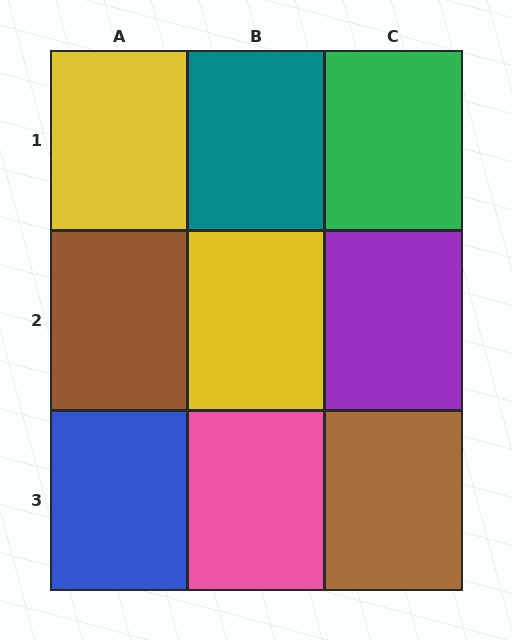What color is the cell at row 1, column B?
Teal.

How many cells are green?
1 cell is green.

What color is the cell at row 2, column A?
Brown.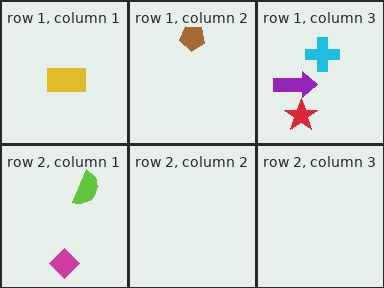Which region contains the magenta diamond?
The row 2, column 1 region.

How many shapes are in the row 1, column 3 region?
3.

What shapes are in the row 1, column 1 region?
The yellow rectangle.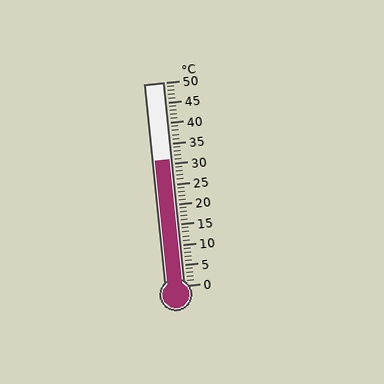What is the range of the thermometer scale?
The thermometer scale ranges from 0°C to 50°C.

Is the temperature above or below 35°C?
The temperature is below 35°C.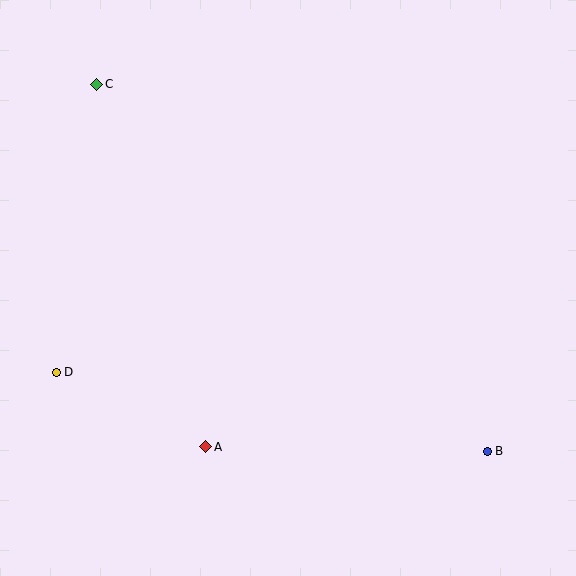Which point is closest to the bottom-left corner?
Point D is closest to the bottom-left corner.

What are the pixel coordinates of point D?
Point D is at (56, 372).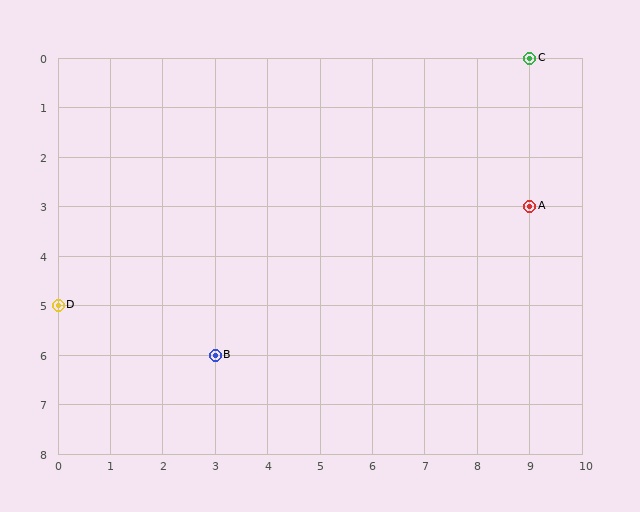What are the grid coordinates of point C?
Point C is at grid coordinates (9, 0).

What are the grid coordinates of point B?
Point B is at grid coordinates (3, 6).